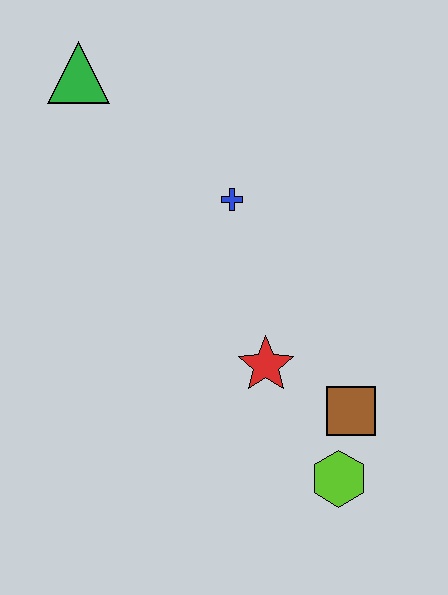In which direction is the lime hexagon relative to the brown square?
The lime hexagon is below the brown square.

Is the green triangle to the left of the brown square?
Yes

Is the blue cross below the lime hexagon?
No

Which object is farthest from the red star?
The green triangle is farthest from the red star.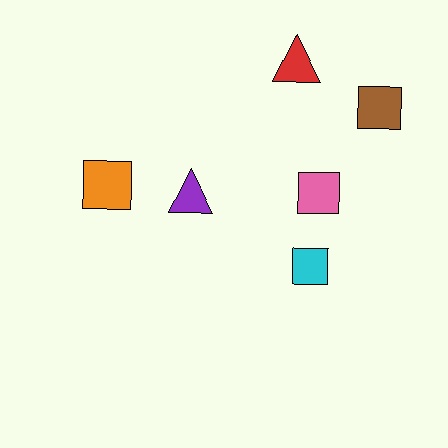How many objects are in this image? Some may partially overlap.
There are 6 objects.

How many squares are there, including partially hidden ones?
There are 4 squares.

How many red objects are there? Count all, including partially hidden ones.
There is 1 red object.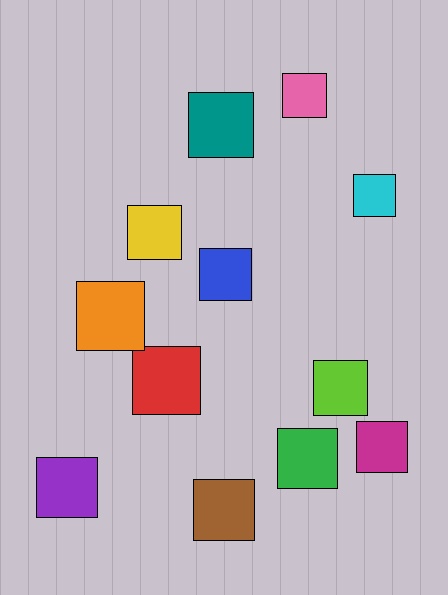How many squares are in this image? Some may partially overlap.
There are 12 squares.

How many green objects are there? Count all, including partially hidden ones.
There is 1 green object.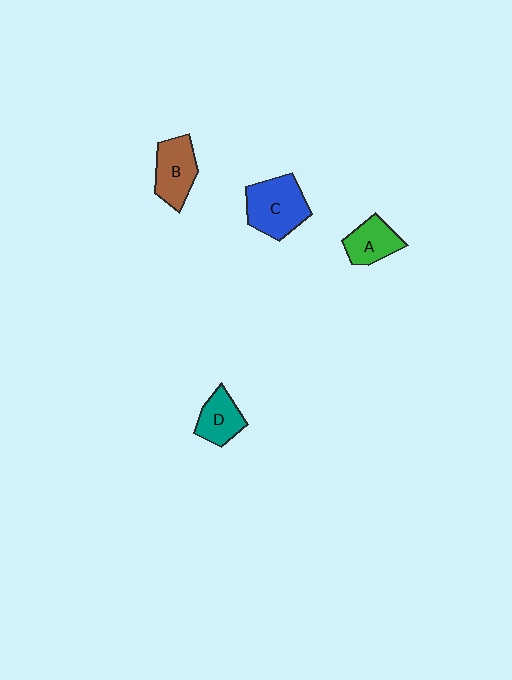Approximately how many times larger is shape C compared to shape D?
Approximately 1.6 times.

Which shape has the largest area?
Shape C (blue).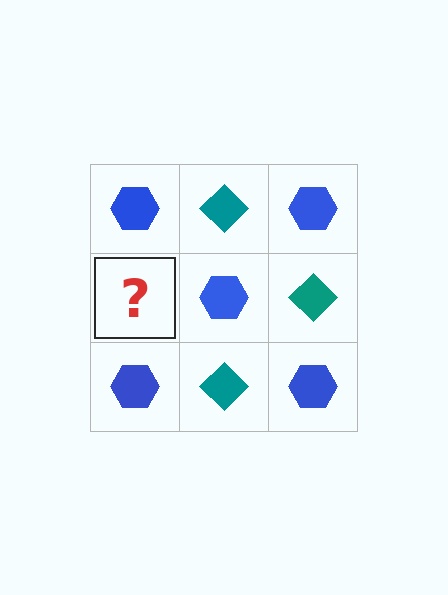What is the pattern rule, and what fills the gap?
The rule is that it alternates blue hexagon and teal diamond in a checkerboard pattern. The gap should be filled with a teal diamond.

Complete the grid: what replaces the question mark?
The question mark should be replaced with a teal diamond.